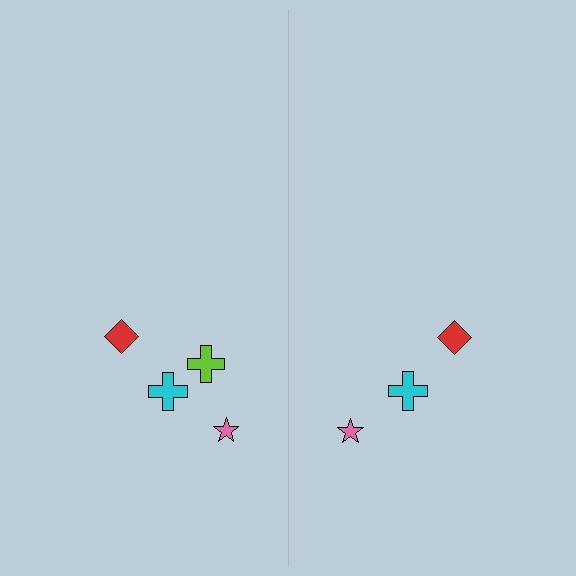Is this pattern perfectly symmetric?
No, the pattern is not perfectly symmetric. A lime cross is missing from the right side.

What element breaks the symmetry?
A lime cross is missing from the right side.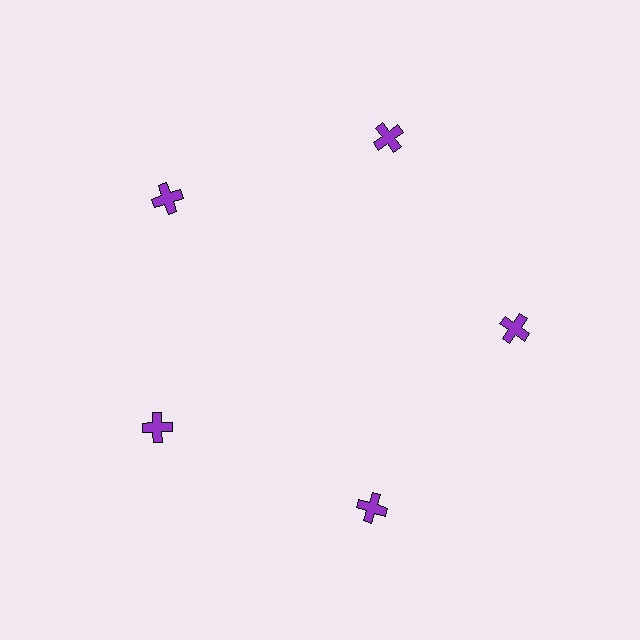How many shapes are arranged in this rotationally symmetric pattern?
There are 5 shapes, arranged in 5 groups of 1.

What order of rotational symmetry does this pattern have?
This pattern has 5-fold rotational symmetry.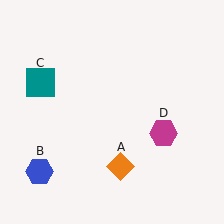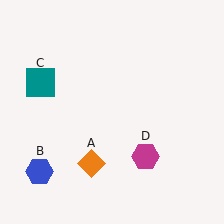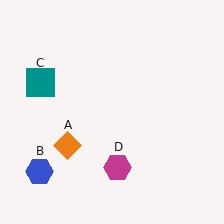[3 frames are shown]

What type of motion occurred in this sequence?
The orange diamond (object A), magenta hexagon (object D) rotated clockwise around the center of the scene.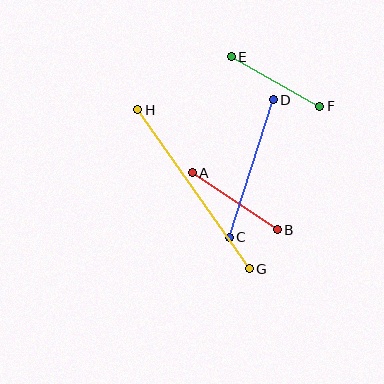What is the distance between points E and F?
The distance is approximately 102 pixels.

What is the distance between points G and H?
The distance is approximately 194 pixels.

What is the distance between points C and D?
The distance is approximately 144 pixels.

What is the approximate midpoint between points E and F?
The midpoint is at approximately (275, 82) pixels.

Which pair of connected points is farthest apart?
Points G and H are farthest apart.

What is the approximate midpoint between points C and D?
The midpoint is at approximately (251, 168) pixels.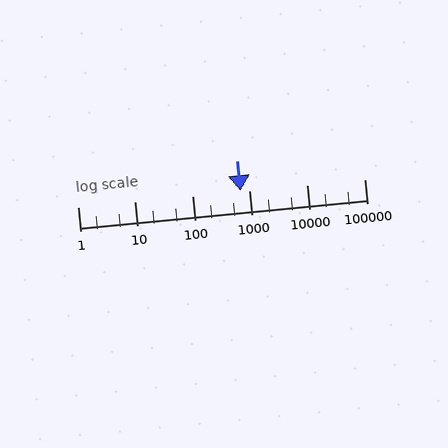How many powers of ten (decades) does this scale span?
The scale spans 5 decades, from 1 to 100000.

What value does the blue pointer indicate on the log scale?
The pointer indicates approximately 700.